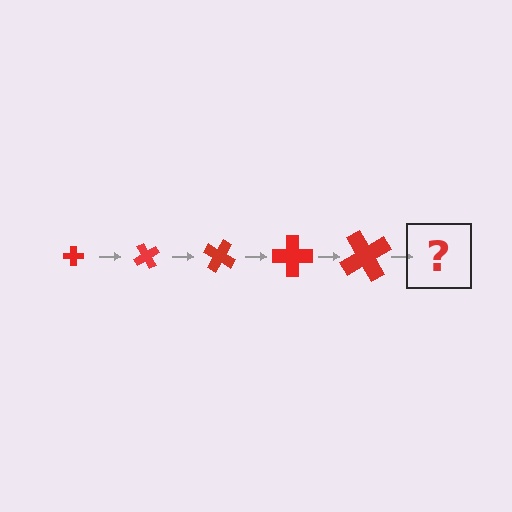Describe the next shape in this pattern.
It should be a cross, larger than the previous one and rotated 300 degrees from the start.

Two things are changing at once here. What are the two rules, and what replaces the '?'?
The two rules are that the cross grows larger each step and it rotates 60 degrees each step. The '?' should be a cross, larger than the previous one and rotated 300 degrees from the start.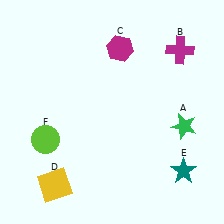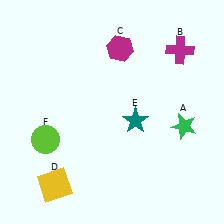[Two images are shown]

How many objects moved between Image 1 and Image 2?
1 object moved between the two images.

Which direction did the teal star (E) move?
The teal star (E) moved up.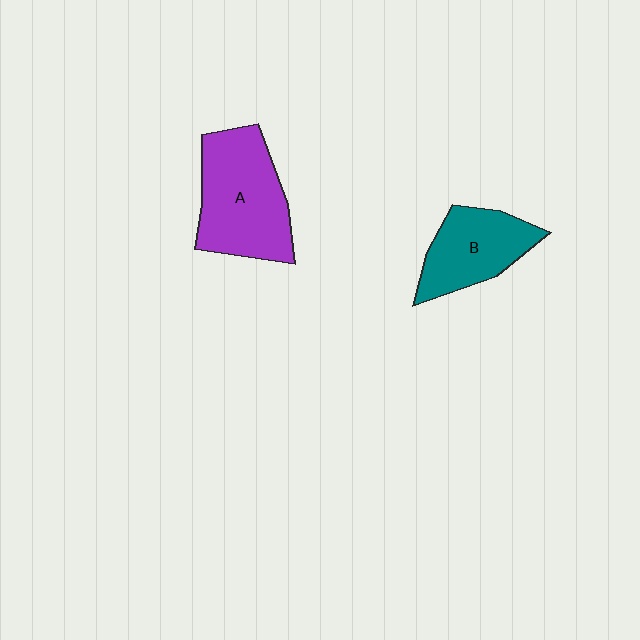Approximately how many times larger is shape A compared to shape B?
Approximately 1.4 times.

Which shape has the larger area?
Shape A (purple).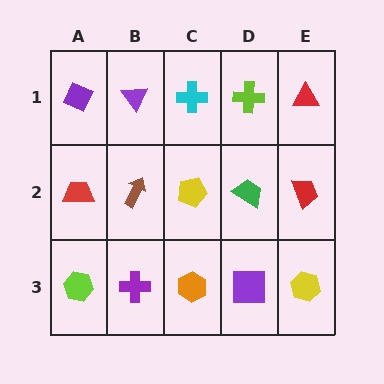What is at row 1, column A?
A purple diamond.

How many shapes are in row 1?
5 shapes.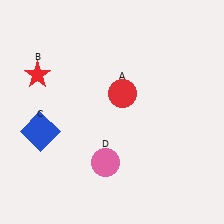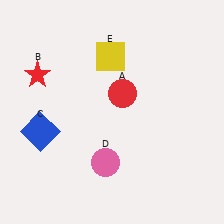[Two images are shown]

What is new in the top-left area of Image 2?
A yellow square (E) was added in the top-left area of Image 2.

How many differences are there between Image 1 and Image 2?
There is 1 difference between the two images.